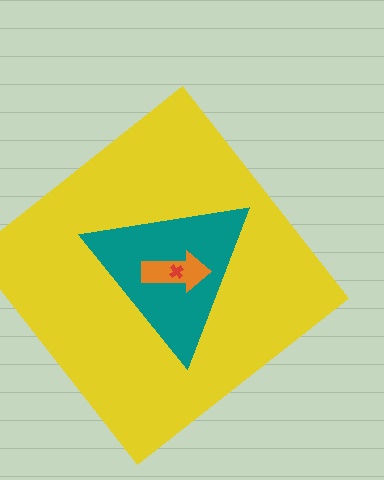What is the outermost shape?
The yellow diamond.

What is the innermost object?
The red cross.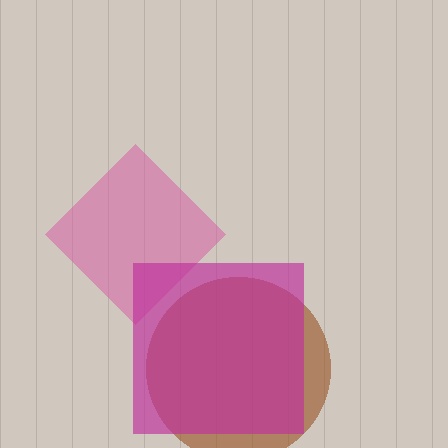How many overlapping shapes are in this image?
There are 3 overlapping shapes in the image.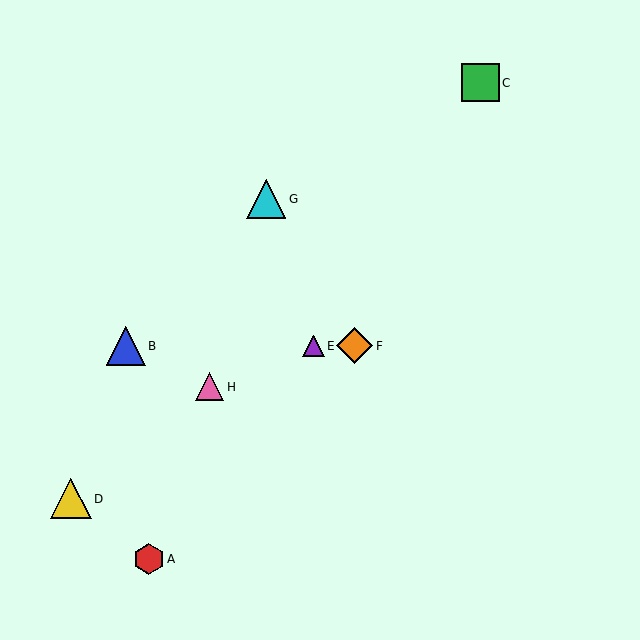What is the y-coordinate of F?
Object F is at y≈346.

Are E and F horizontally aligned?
Yes, both are at y≈346.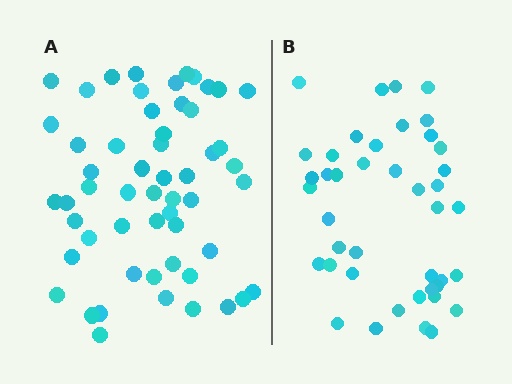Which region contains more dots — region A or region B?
Region A (the left region) has more dots.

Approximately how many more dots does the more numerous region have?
Region A has approximately 15 more dots than region B.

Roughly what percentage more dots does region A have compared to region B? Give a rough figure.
About 30% more.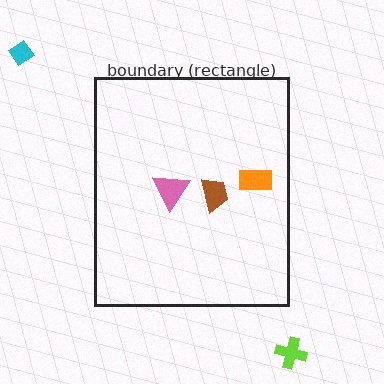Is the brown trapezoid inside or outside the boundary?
Inside.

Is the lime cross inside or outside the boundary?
Outside.